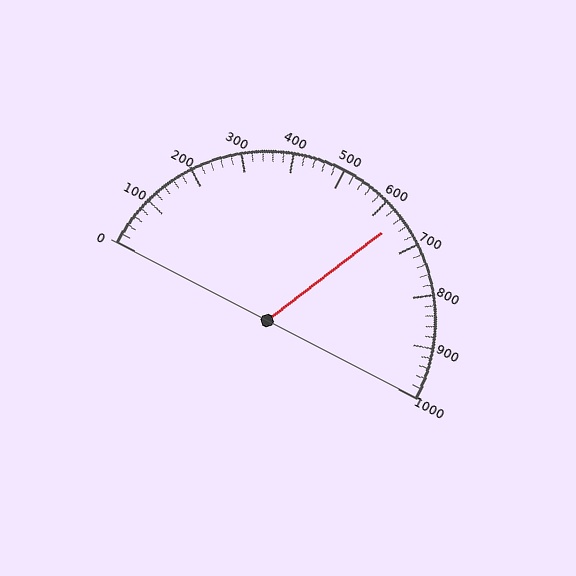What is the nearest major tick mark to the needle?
The nearest major tick mark is 600.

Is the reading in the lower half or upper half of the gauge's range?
The reading is in the upper half of the range (0 to 1000).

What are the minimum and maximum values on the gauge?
The gauge ranges from 0 to 1000.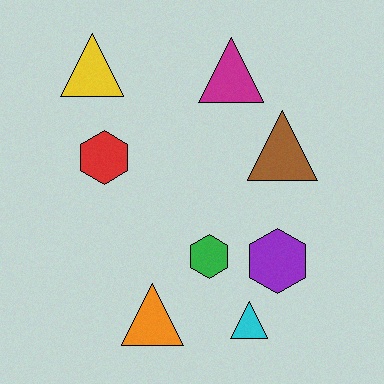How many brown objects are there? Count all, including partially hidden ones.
There is 1 brown object.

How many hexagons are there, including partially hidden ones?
There are 3 hexagons.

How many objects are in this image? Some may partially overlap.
There are 8 objects.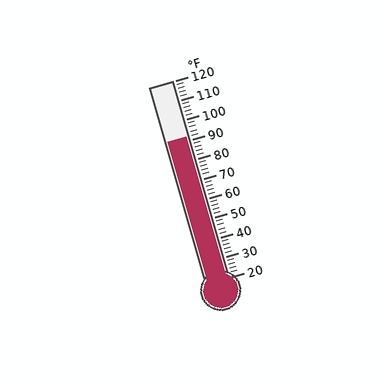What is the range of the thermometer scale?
The thermometer scale ranges from 20°F to 120°F.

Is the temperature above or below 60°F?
The temperature is above 60°F.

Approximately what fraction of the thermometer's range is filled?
The thermometer is filled to approximately 70% of its range.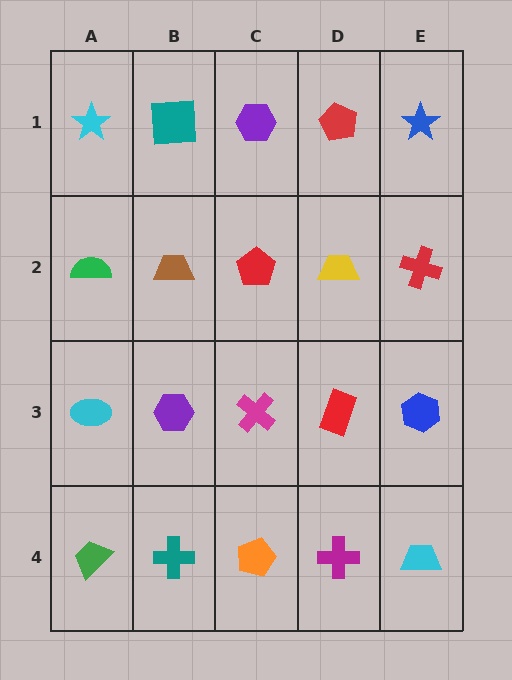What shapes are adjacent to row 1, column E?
A red cross (row 2, column E), a red pentagon (row 1, column D).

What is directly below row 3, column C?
An orange pentagon.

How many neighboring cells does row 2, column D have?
4.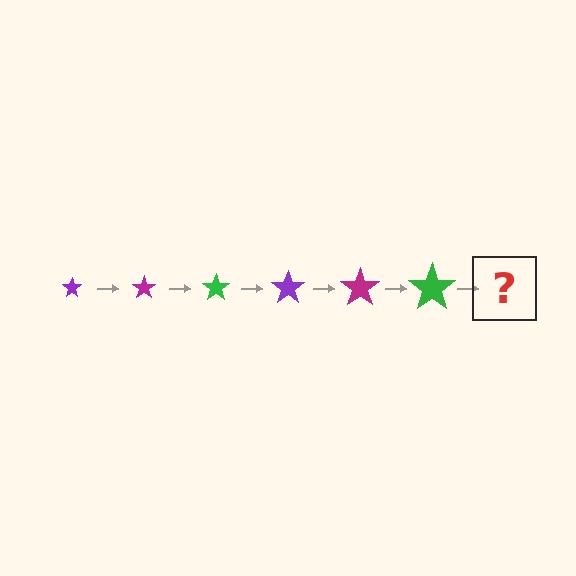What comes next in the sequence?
The next element should be a purple star, larger than the previous one.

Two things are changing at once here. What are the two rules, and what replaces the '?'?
The two rules are that the star grows larger each step and the color cycles through purple, magenta, and green. The '?' should be a purple star, larger than the previous one.